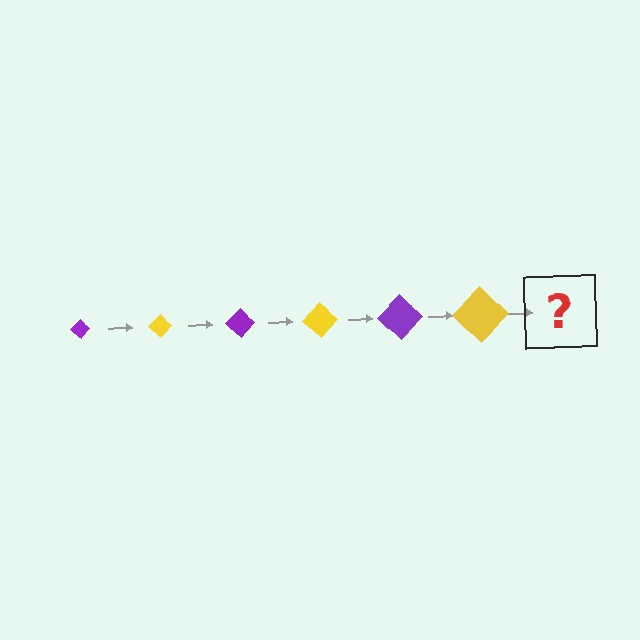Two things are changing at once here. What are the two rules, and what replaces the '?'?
The two rules are that the diamond grows larger each step and the color cycles through purple and yellow. The '?' should be a purple diamond, larger than the previous one.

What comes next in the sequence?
The next element should be a purple diamond, larger than the previous one.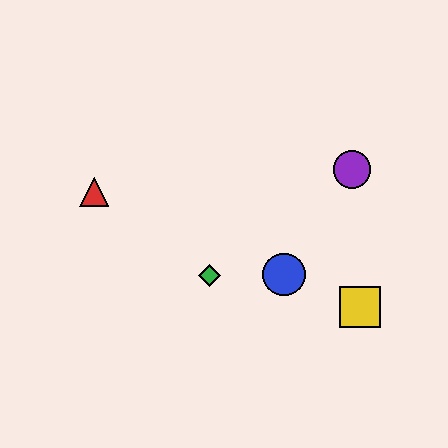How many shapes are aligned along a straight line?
3 shapes (the red triangle, the blue circle, the yellow square) are aligned along a straight line.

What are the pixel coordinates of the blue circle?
The blue circle is at (284, 274).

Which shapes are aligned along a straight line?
The red triangle, the blue circle, the yellow square are aligned along a straight line.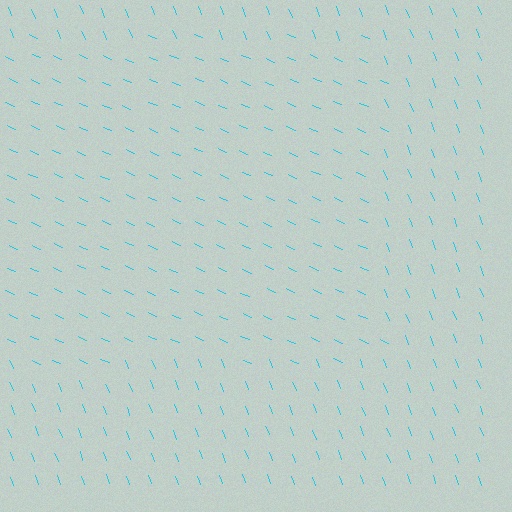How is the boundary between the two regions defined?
The boundary is defined purely by a change in line orientation (approximately 45 degrees difference). All lines are the same color and thickness.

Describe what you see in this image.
The image is filled with small cyan line segments. A rectangle region in the image has lines oriented differently from the surrounding lines, creating a visible texture boundary.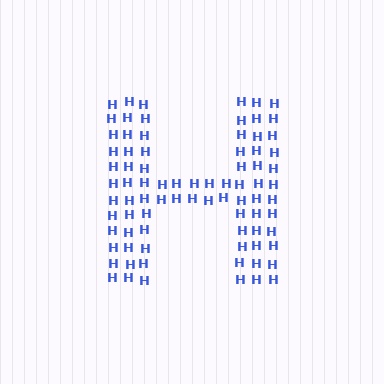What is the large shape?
The large shape is the letter H.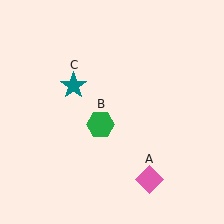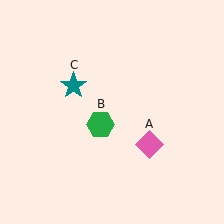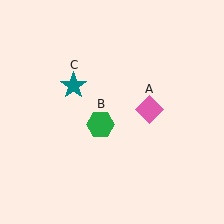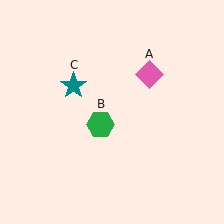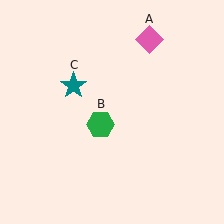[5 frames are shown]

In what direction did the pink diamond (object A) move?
The pink diamond (object A) moved up.